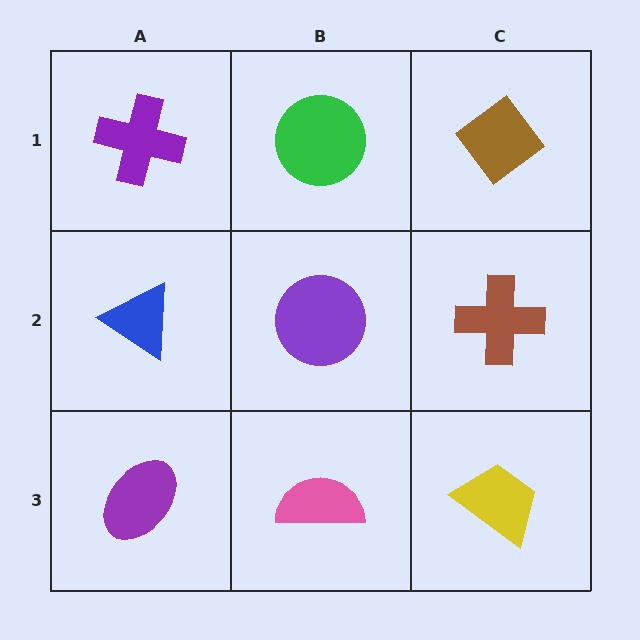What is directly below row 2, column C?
A yellow trapezoid.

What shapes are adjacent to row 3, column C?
A brown cross (row 2, column C), a pink semicircle (row 3, column B).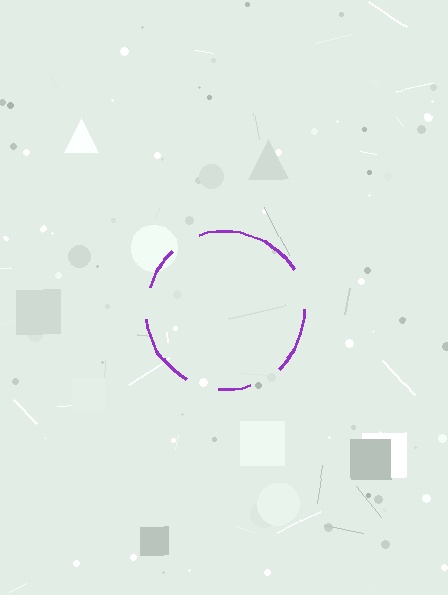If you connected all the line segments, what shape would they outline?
They would outline a circle.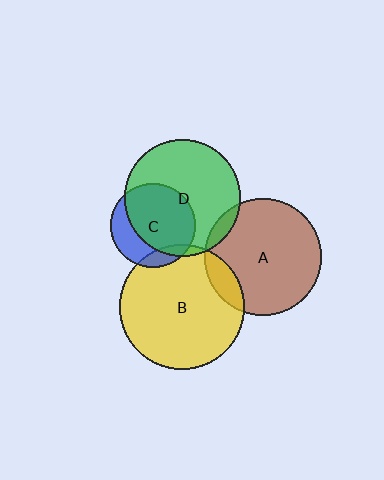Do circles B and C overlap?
Yes.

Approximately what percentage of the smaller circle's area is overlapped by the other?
Approximately 15%.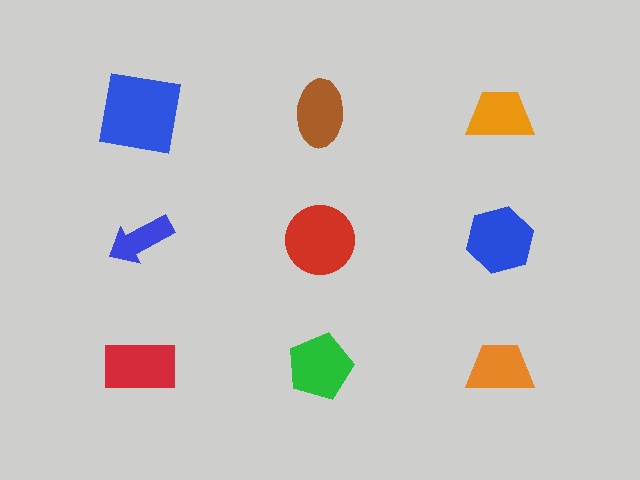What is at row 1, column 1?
A blue square.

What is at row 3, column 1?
A red rectangle.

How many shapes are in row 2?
3 shapes.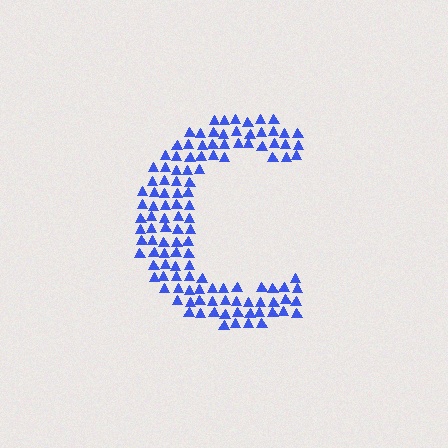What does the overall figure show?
The overall figure shows the letter C.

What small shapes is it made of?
It is made of small triangles.